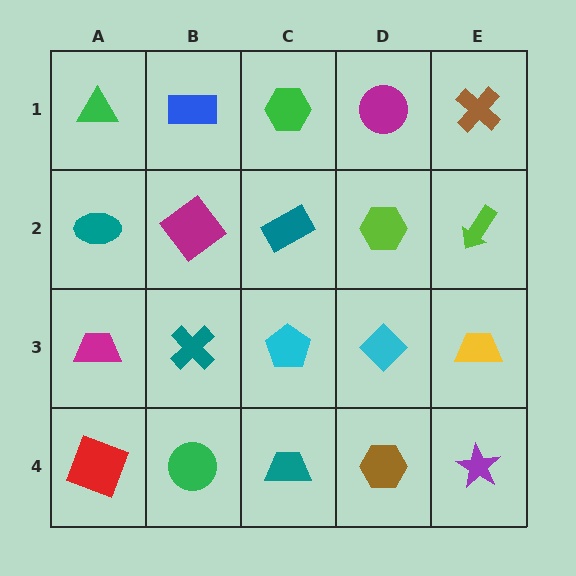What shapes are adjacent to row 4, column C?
A cyan pentagon (row 3, column C), a green circle (row 4, column B), a brown hexagon (row 4, column D).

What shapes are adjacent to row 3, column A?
A teal ellipse (row 2, column A), a red square (row 4, column A), a teal cross (row 3, column B).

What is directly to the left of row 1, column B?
A green triangle.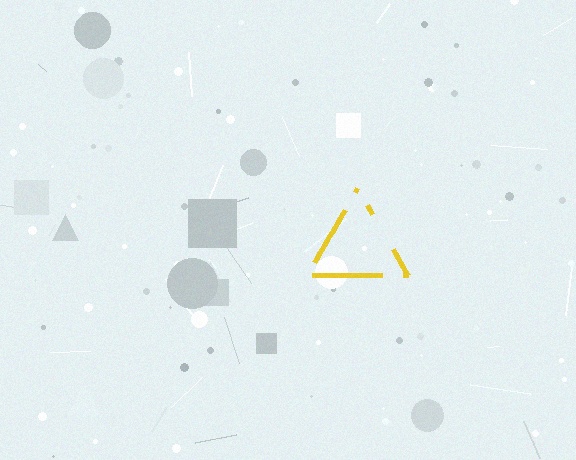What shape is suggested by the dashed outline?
The dashed outline suggests a triangle.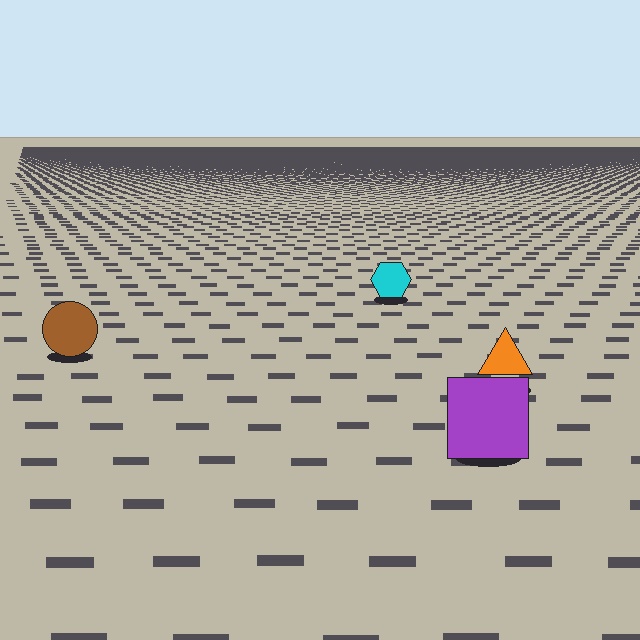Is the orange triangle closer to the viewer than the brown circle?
Yes. The orange triangle is closer — you can tell from the texture gradient: the ground texture is coarser near it.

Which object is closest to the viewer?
The purple square is closest. The texture marks near it are larger and more spread out.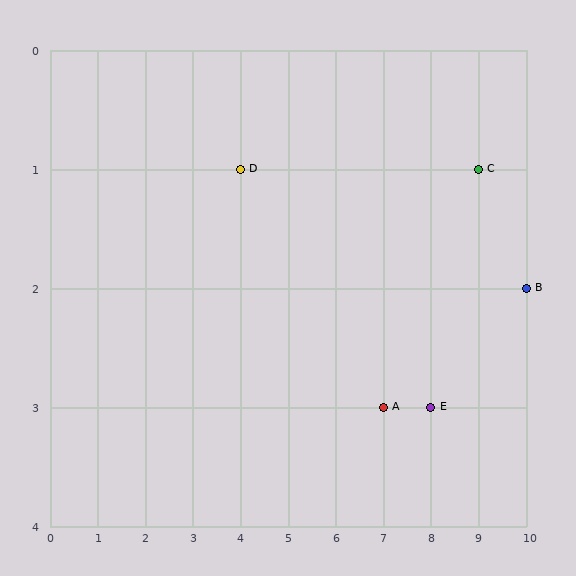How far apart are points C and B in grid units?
Points C and B are 1 column and 1 row apart (about 1.4 grid units diagonally).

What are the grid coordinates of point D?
Point D is at grid coordinates (4, 1).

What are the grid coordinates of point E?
Point E is at grid coordinates (8, 3).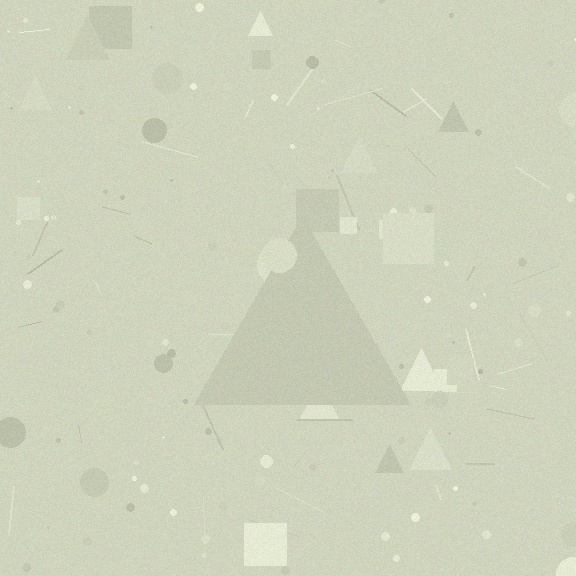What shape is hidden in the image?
A triangle is hidden in the image.